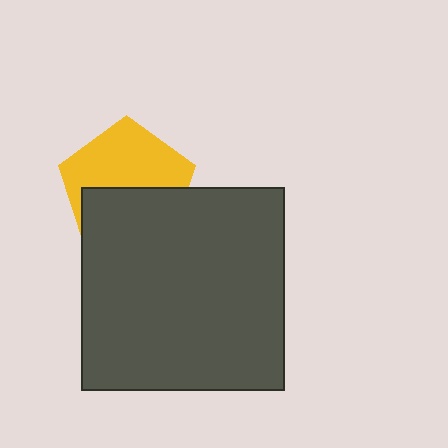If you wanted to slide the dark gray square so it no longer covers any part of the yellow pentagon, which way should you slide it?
Slide it down — that is the most direct way to separate the two shapes.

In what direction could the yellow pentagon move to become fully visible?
The yellow pentagon could move up. That would shift it out from behind the dark gray square entirely.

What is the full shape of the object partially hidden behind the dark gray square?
The partially hidden object is a yellow pentagon.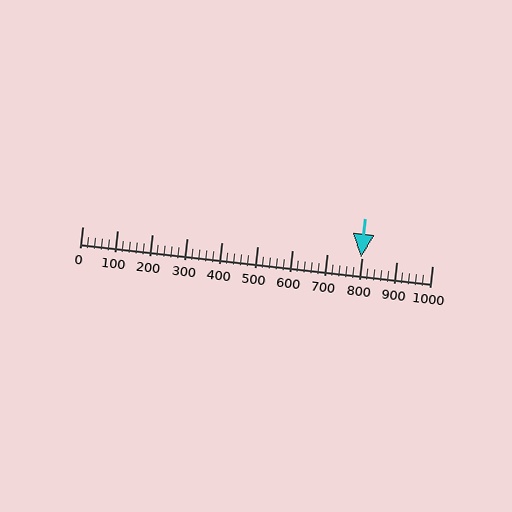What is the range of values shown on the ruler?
The ruler shows values from 0 to 1000.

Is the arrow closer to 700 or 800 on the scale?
The arrow is closer to 800.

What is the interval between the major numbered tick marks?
The major tick marks are spaced 100 units apart.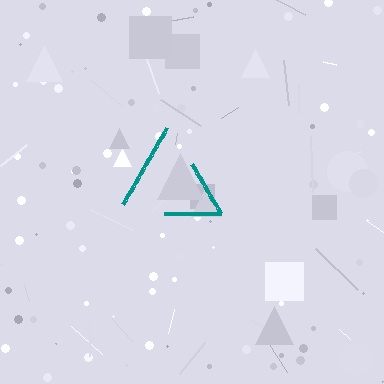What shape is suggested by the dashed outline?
The dashed outline suggests a triangle.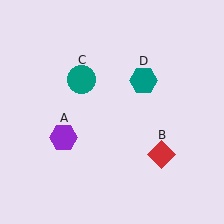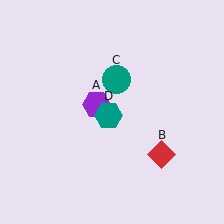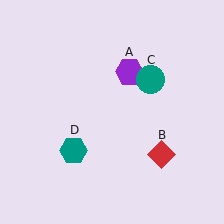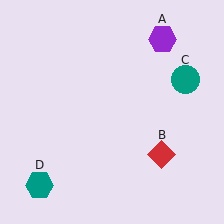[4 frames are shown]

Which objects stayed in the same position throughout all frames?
Red diamond (object B) remained stationary.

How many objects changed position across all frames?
3 objects changed position: purple hexagon (object A), teal circle (object C), teal hexagon (object D).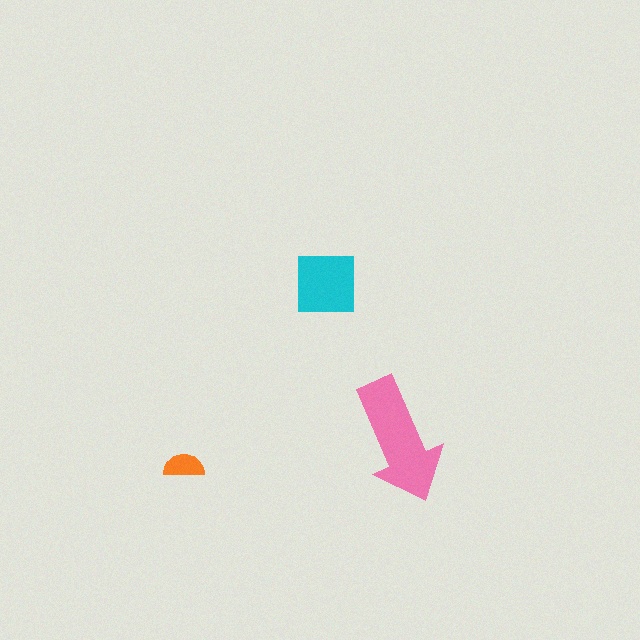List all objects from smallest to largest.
The orange semicircle, the cyan square, the pink arrow.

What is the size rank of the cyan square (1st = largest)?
2nd.